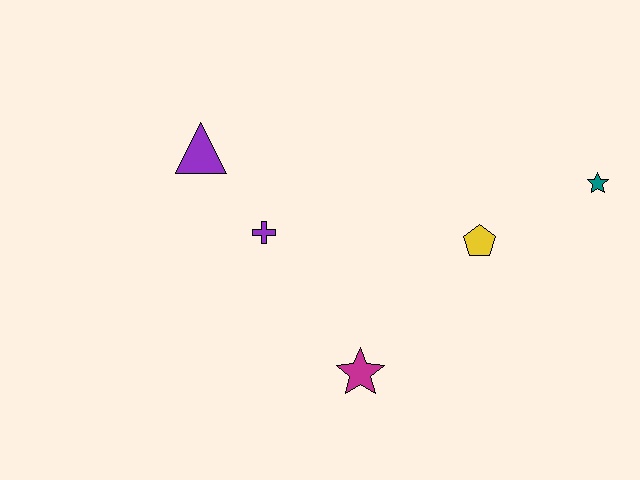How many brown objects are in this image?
There are no brown objects.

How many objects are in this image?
There are 5 objects.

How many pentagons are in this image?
There is 1 pentagon.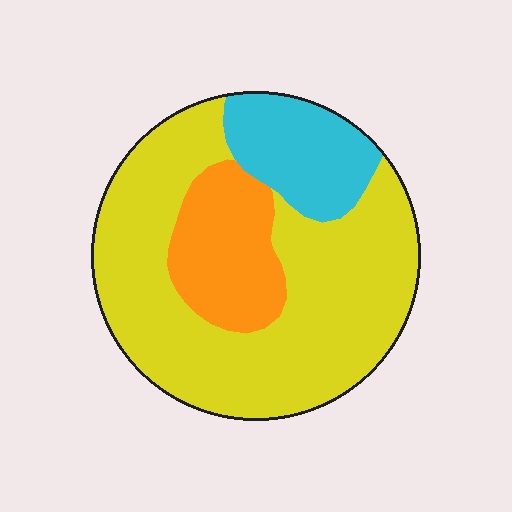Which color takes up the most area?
Yellow, at roughly 65%.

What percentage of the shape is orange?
Orange covers around 20% of the shape.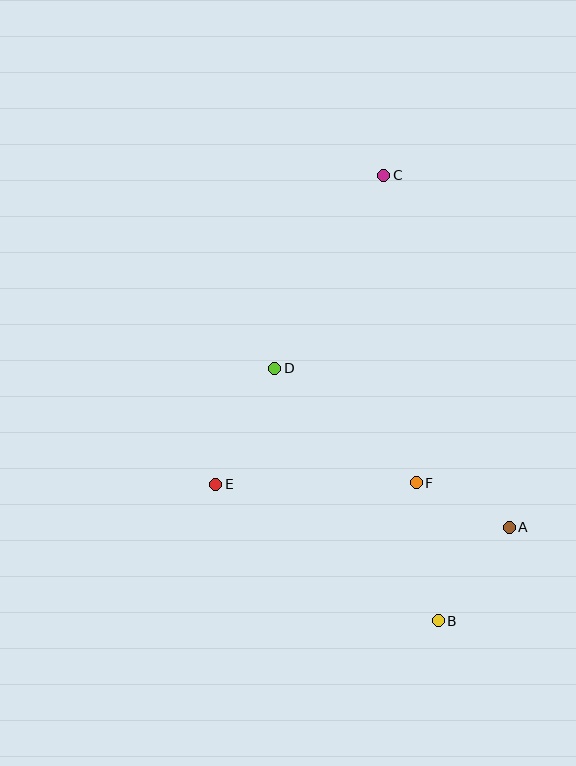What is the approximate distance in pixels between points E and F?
The distance between E and F is approximately 201 pixels.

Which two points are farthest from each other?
Points B and C are farthest from each other.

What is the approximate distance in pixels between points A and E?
The distance between A and E is approximately 297 pixels.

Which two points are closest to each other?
Points A and F are closest to each other.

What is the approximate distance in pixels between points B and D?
The distance between B and D is approximately 301 pixels.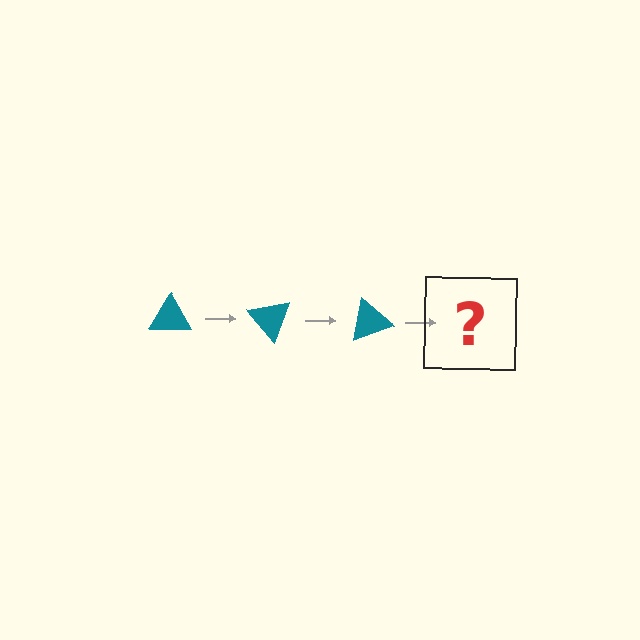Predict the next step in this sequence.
The next step is a teal triangle rotated 150 degrees.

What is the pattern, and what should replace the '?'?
The pattern is that the triangle rotates 50 degrees each step. The '?' should be a teal triangle rotated 150 degrees.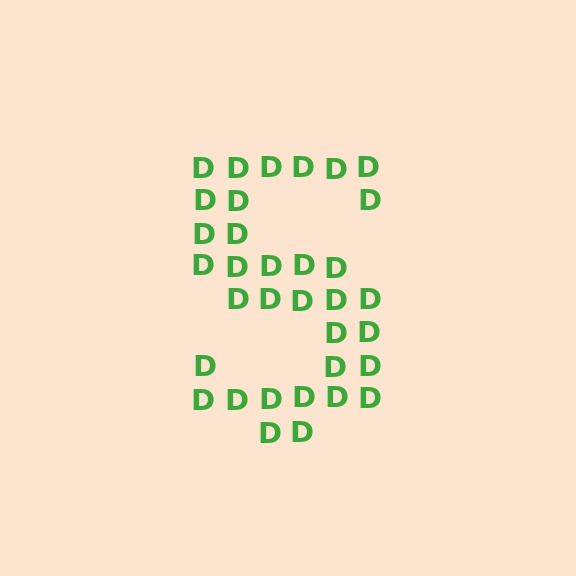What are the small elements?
The small elements are letter D's.